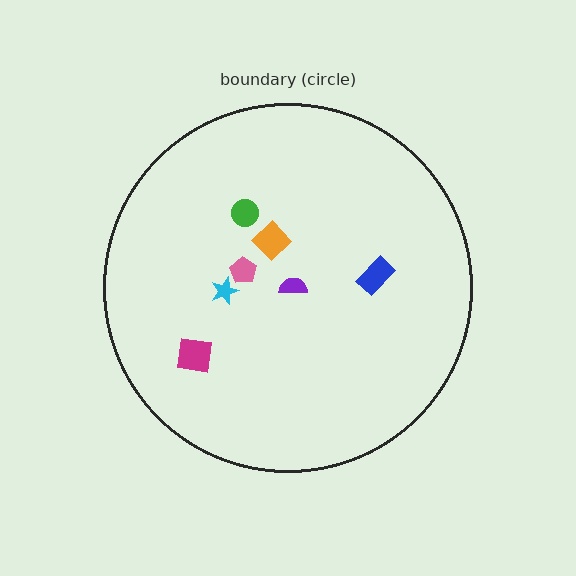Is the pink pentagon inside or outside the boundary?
Inside.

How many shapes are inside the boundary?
7 inside, 0 outside.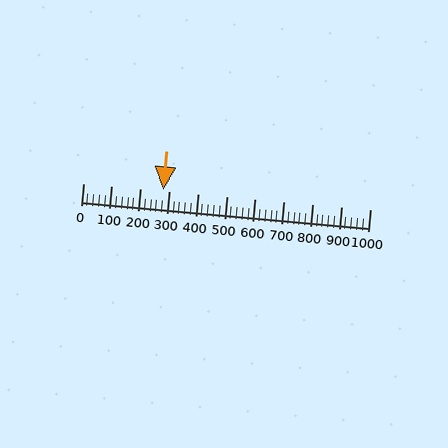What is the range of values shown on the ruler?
The ruler shows values from 0 to 1000.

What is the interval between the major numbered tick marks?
The major tick marks are spaced 100 units apart.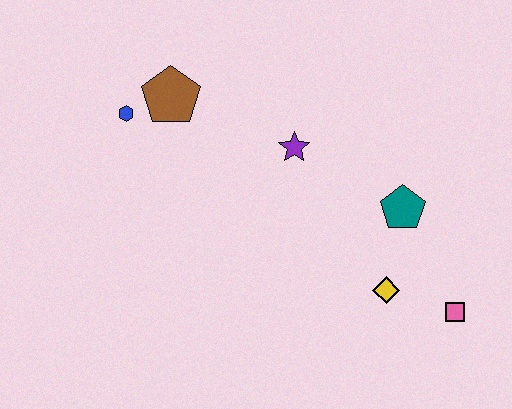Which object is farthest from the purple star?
The pink square is farthest from the purple star.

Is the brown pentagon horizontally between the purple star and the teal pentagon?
No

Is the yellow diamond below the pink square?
No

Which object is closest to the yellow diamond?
The pink square is closest to the yellow diamond.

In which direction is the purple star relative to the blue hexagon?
The purple star is to the right of the blue hexagon.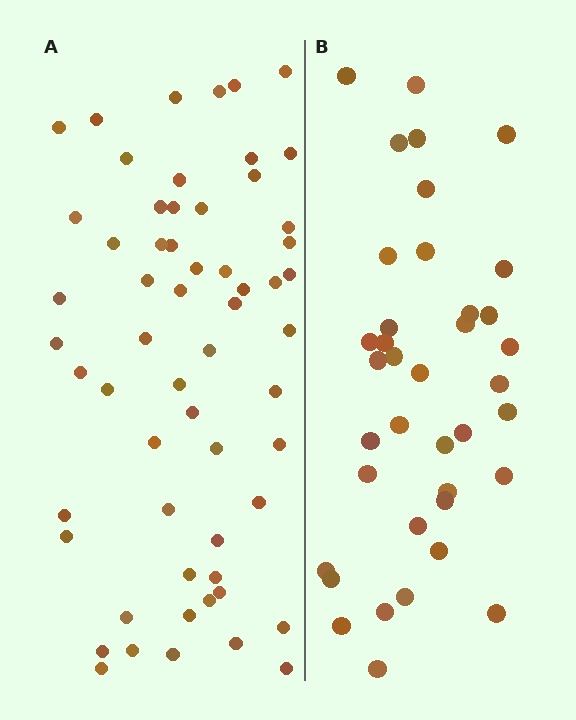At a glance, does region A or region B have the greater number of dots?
Region A (the left region) has more dots.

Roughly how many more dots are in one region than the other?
Region A has approximately 20 more dots than region B.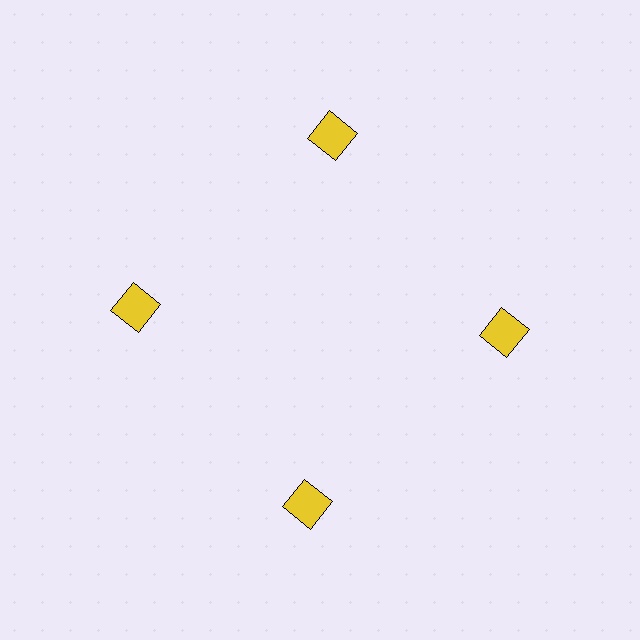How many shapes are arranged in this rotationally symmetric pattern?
There are 4 shapes, arranged in 4 groups of 1.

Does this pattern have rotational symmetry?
Yes, this pattern has 4-fold rotational symmetry. It looks the same after rotating 90 degrees around the center.